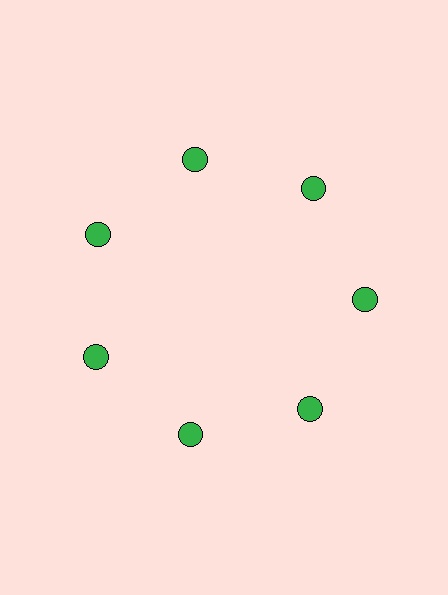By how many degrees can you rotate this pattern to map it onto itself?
The pattern maps onto itself every 51 degrees of rotation.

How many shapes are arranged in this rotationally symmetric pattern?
There are 7 shapes, arranged in 7 groups of 1.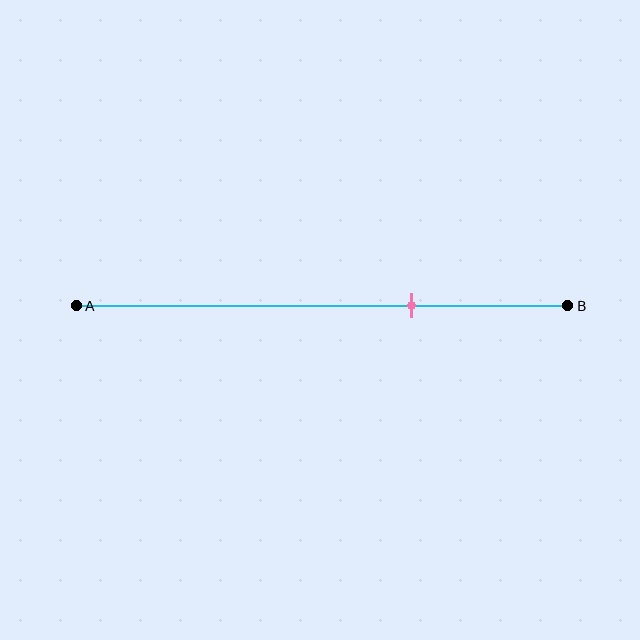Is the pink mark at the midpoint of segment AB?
No, the mark is at about 70% from A, not at the 50% midpoint.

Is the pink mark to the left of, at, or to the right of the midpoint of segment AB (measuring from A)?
The pink mark is to the right of the midpoint of segment AB.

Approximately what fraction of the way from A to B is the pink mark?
The pink mark is approximately 70% of the way from A to B.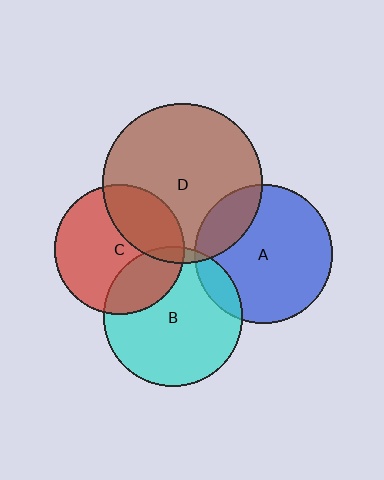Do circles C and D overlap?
Yes.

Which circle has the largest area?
Circle D (brown).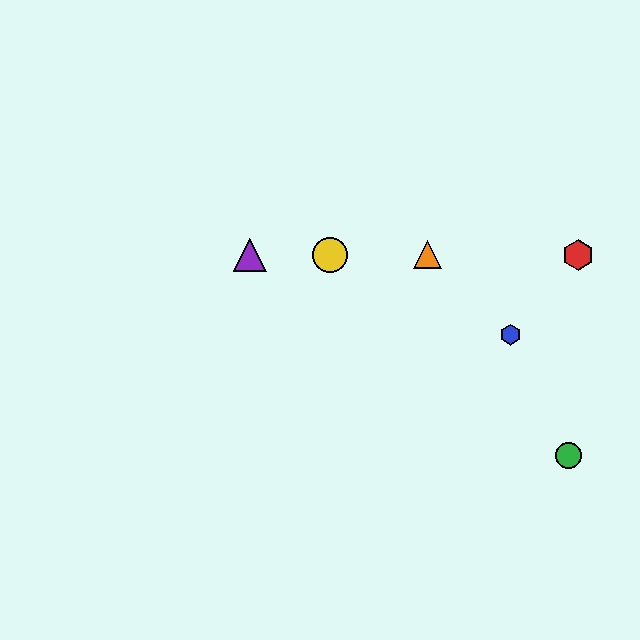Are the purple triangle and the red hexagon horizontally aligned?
Yes, both are at y≈255.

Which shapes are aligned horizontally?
The red hexagon, the yellow circle, the purple triangle, the orange triangle are aligned horizontally.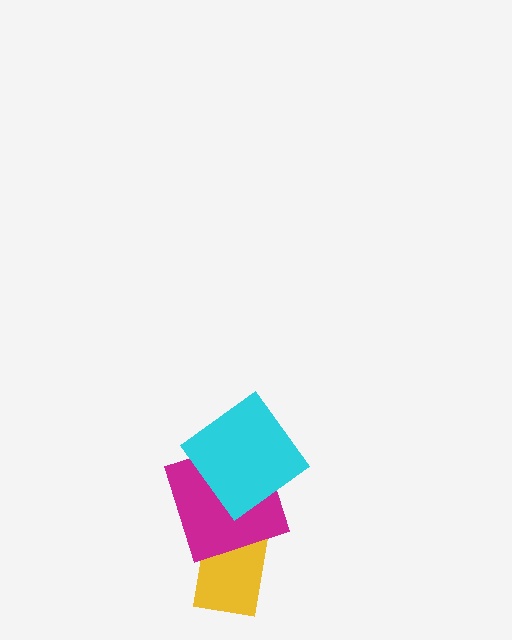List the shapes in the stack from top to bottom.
From top to bottom: the cyan diamond, the magenta square, the yellow rectangle.